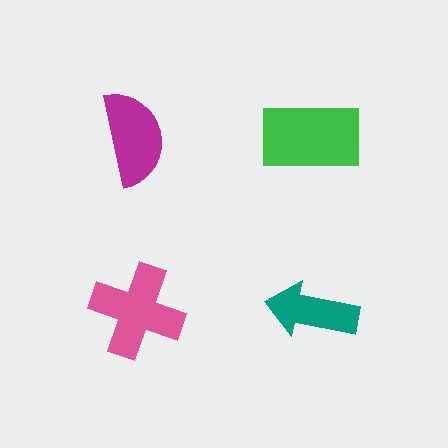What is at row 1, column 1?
A magenta semicircle.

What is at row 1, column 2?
A green rectangle.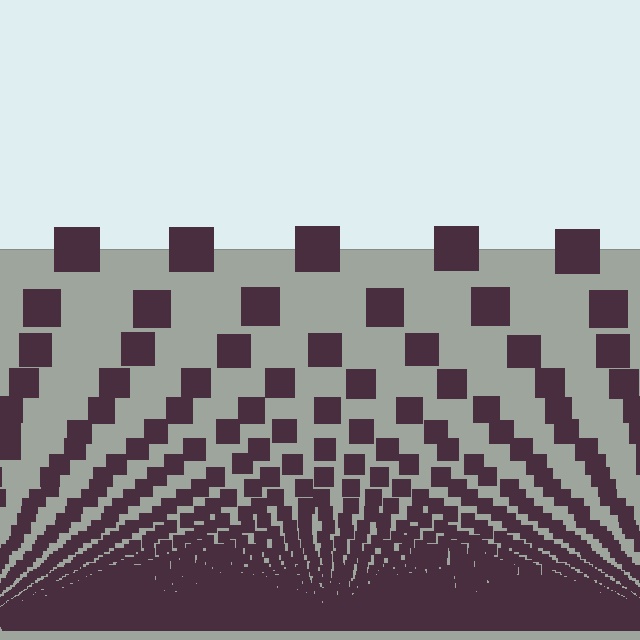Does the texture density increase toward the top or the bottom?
Density increases toward the bottom.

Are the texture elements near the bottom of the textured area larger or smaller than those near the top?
Smaller. The gradient is inverted — elements near the bottom are smaller and denser.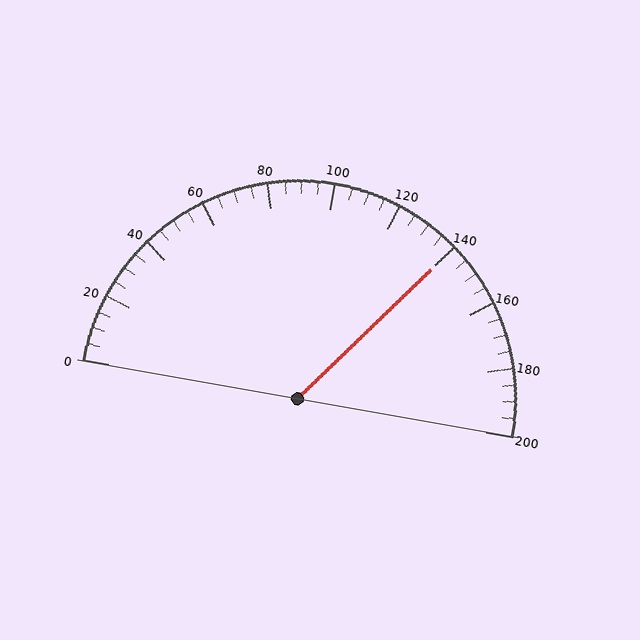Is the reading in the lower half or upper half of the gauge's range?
The reading is in the upper half of the range (0 to 200).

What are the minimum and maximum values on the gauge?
The gauge ranges from 0 to 200.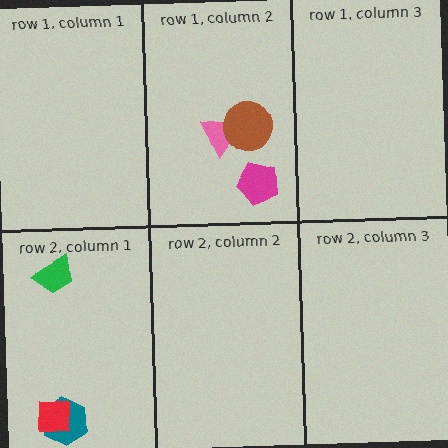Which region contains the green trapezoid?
The row 2, column 1 region.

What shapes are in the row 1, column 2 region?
The magenta pentagon, the pink triangle, the brown circle.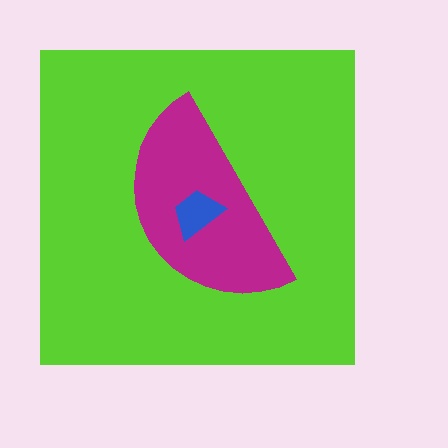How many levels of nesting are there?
3.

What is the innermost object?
The blue trapezoid.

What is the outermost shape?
The lime square.